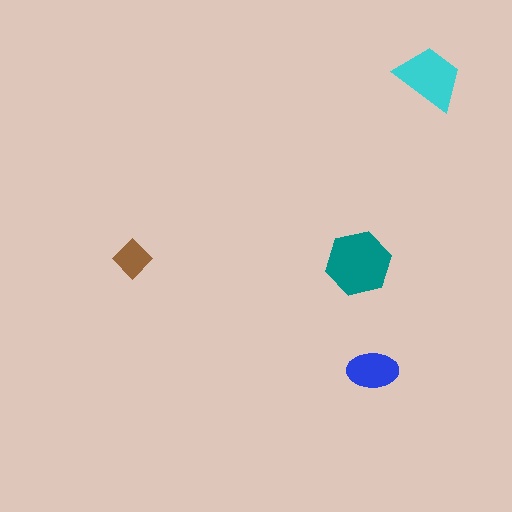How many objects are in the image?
There are 4 objects in the image.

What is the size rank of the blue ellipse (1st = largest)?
3rd.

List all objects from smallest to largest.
The brown diamond, the blue ellipse, the cyan trapezoid, the teal hexagon.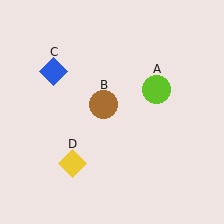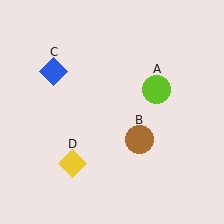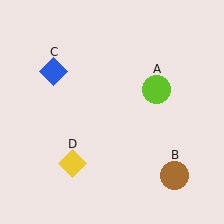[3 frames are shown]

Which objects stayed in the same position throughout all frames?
Lime circle (object A) and blue diamond (object C) and yellow diamond (object D) remained stationary.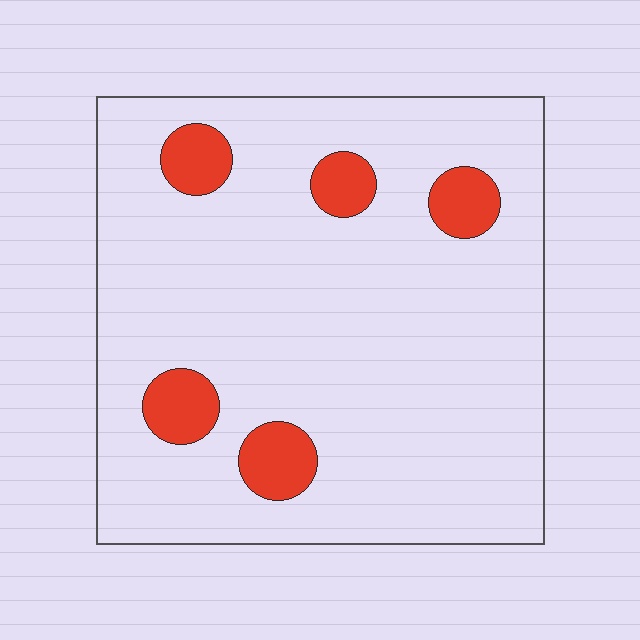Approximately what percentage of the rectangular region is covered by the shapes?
Approximately 10%.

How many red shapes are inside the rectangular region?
5.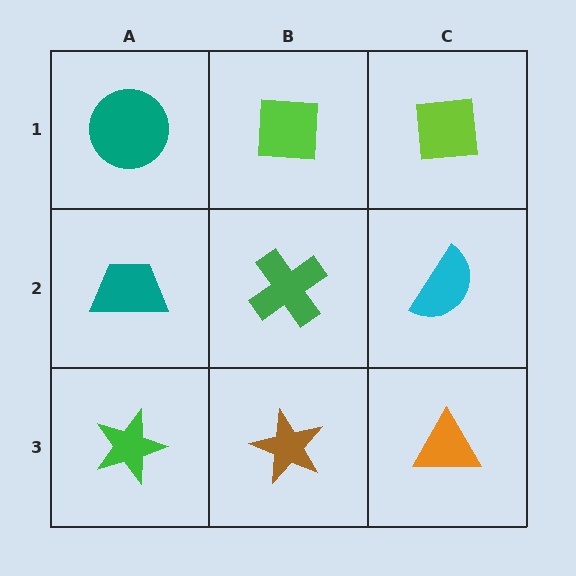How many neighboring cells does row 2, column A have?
3.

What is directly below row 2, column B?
A brown star.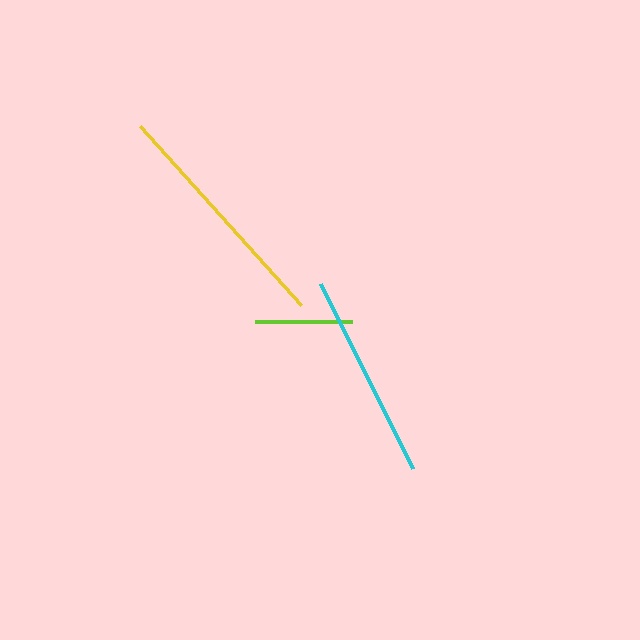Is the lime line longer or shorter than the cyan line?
The cyan line is longer than the lime line.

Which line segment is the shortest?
The lime line is the shortest at approximately 96 pixels.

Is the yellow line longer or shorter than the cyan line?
The yellow line is longer than the cyan line.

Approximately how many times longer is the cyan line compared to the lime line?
The cyan line is approximately 2.1 times the length of the lime line.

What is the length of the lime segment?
The lime segment is approximately 96 pixels long.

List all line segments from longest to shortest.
From longest to shortest: yellow, cyan, lime.